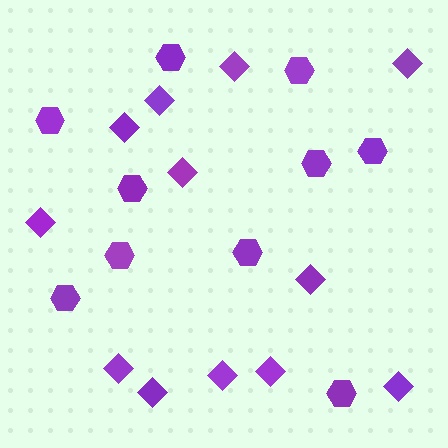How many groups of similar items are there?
There are 2 groups: one group of hexagons (10) and one group of diamonds (12).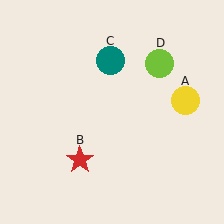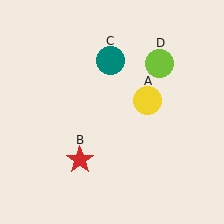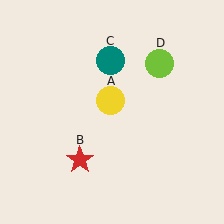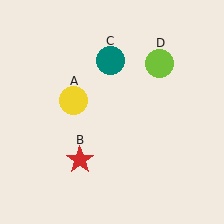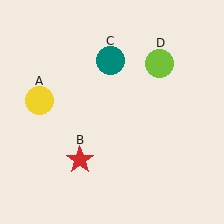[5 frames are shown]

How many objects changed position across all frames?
1 object changed position: yellow circle (object A).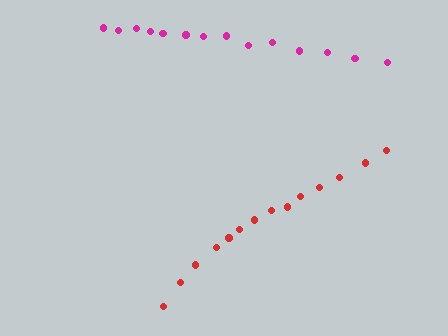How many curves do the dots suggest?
There are 2 distinct paths.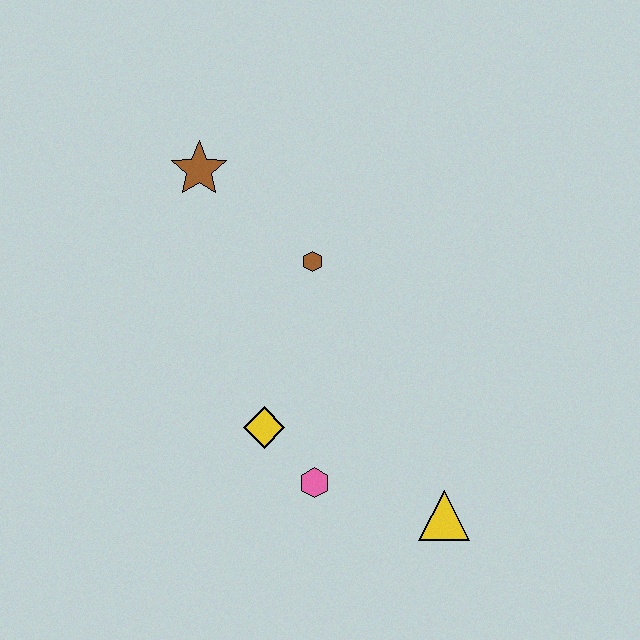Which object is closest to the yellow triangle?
The pink hexagon is closest to the yellow triangle.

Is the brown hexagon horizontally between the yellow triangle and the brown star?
Yes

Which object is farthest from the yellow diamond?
The brown star is farthest from the yellow diamond.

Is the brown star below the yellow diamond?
No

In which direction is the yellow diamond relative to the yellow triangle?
The yellow diamond is to the left of the yellow triangle.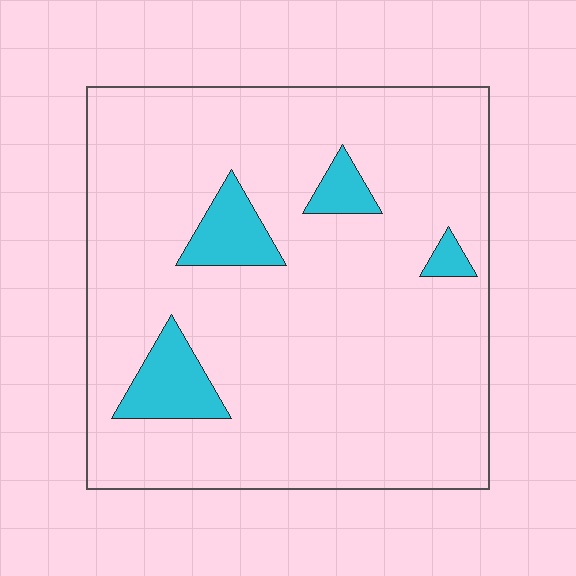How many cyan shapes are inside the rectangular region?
4.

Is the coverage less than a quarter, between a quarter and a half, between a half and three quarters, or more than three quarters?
Less than a quarter.